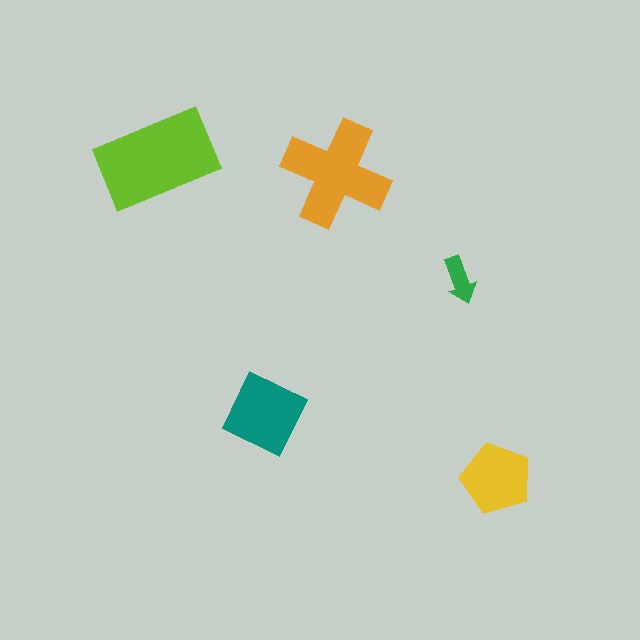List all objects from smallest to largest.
The green arrow, the yellow pentagon, the teal square, the orange cross, the lime rectangle.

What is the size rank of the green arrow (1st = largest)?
5th.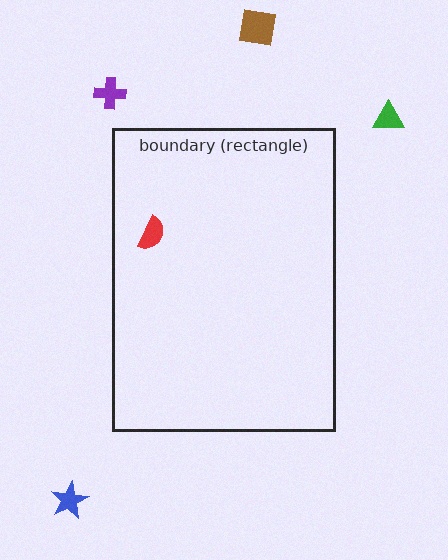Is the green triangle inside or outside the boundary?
Outside.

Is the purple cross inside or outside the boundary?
Outside.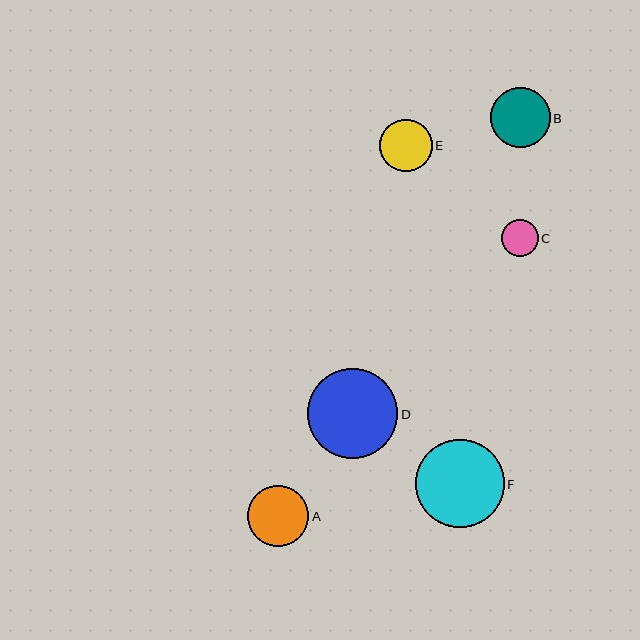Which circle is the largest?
Circle D is the largest with a size of approximately 90 pixels.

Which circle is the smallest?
Circle C is the smallest with a size of approximately 37 pixels.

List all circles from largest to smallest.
From largest to smallest: D, F, A, B, E, C.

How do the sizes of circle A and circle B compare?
Circle A and circle B are approximately the same size.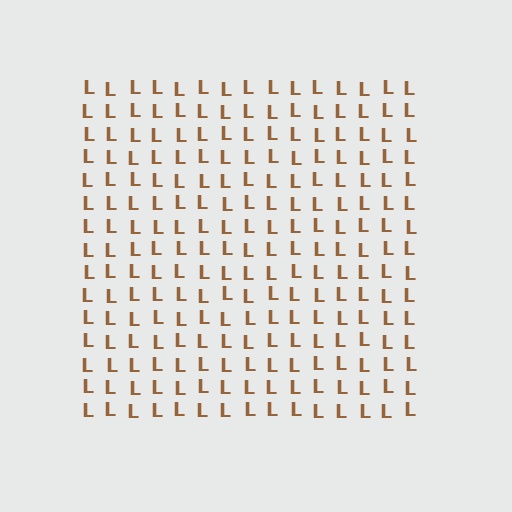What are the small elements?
The small elements are letter L's.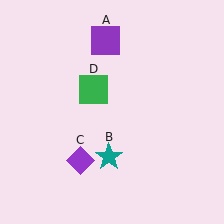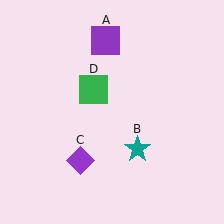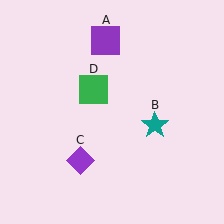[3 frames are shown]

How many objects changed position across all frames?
1 object changed position: teal star (object B).